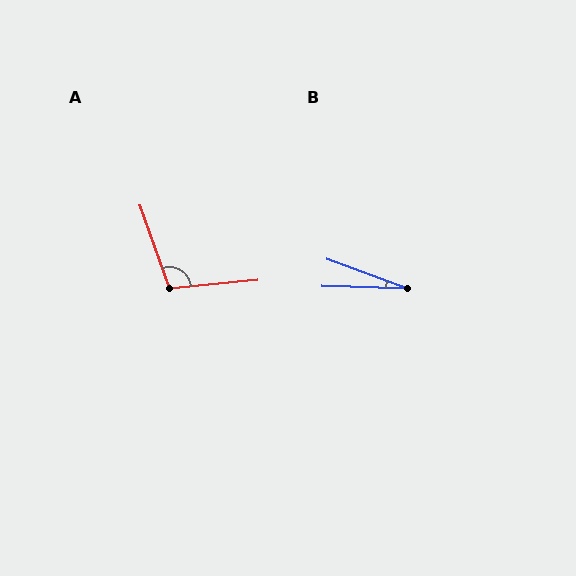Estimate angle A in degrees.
Approximately 104 degrees.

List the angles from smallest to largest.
B (19°), A (104°).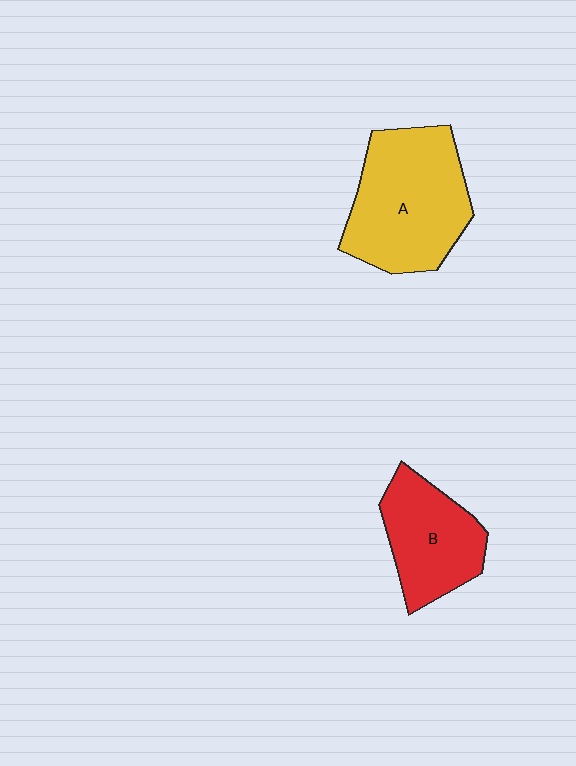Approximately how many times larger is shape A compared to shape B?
Approximately 1.5 times.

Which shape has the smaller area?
Shape B (red).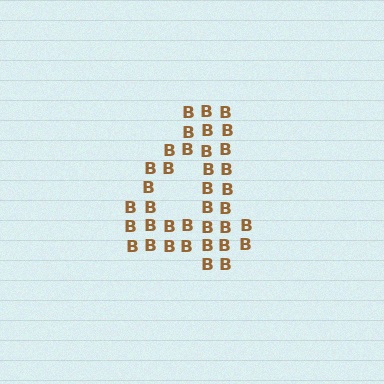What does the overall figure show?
The overall figure shows the digit 4.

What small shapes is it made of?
It is made of small letter B's.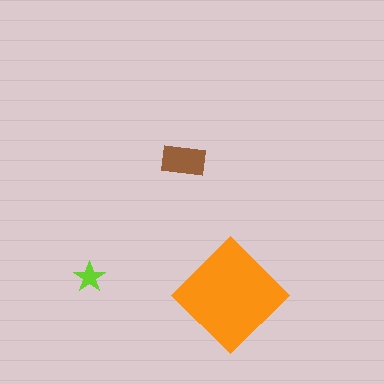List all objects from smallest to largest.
The lime star, the brown rectangle, the orange diamond.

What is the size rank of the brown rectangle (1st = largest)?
2nd.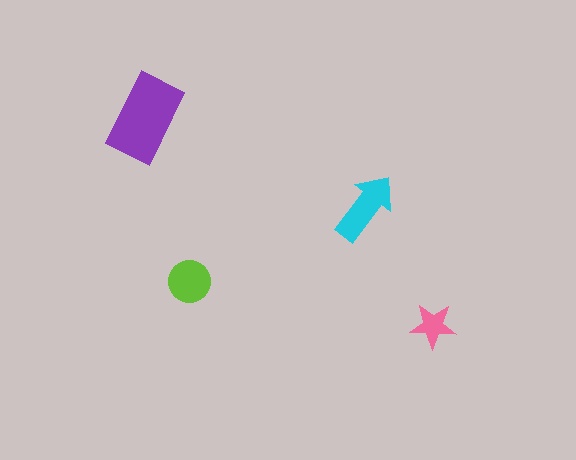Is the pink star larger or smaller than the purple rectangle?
Smaller.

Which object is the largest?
The purple rectangle.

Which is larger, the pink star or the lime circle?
The lime circle.